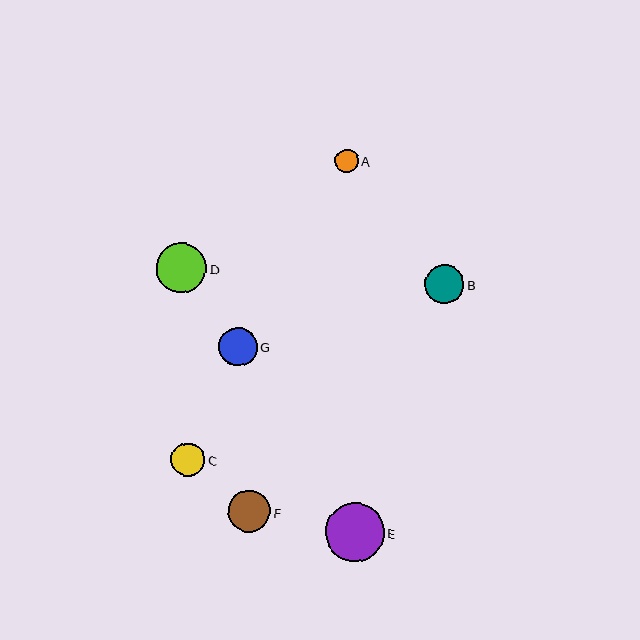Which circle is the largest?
Circle E is the largest with a size of approximately 59 pixels.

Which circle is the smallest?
Circle A is the smallest with a size of approximately 23 pixels.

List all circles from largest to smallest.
From largest to smallest: E, D, F, B, G, C, A.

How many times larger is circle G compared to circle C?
Circle G is approximately 1.1 times the size of circle C.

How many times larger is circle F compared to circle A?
Circle F is approximately 1.8 times the size of circle A.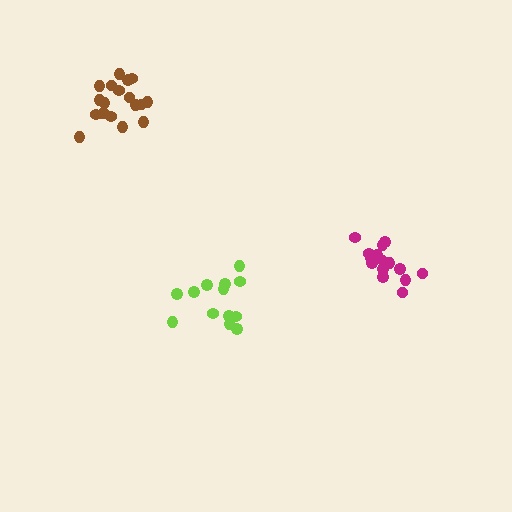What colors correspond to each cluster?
The clusters are colored: magenta, brown, lime.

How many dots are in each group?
Group 1: 15 dots, Group 2: 19 dots, Group 3: 13 dots (47 total).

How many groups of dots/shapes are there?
There are 3 groups.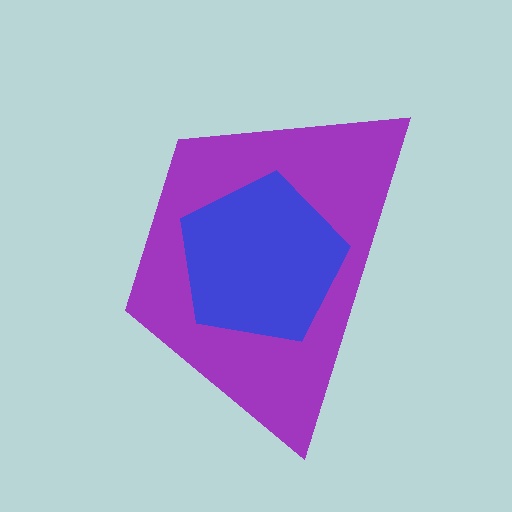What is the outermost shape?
The purple trapezoid.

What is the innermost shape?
The blue pentagon.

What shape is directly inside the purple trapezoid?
The blue pentagon.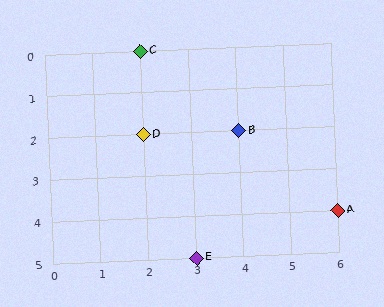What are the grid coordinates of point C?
Point C is at grid coordinates (2, 0).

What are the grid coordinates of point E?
Point E is at grid coordinates (3, 5).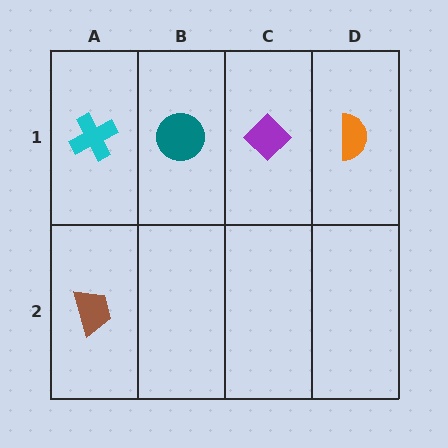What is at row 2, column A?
A brown trapezoid.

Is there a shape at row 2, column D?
No, that cell is empty.